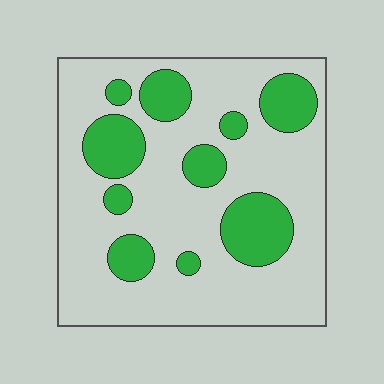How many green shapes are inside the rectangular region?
10.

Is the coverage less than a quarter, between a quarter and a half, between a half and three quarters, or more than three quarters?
Between a quarter and a half.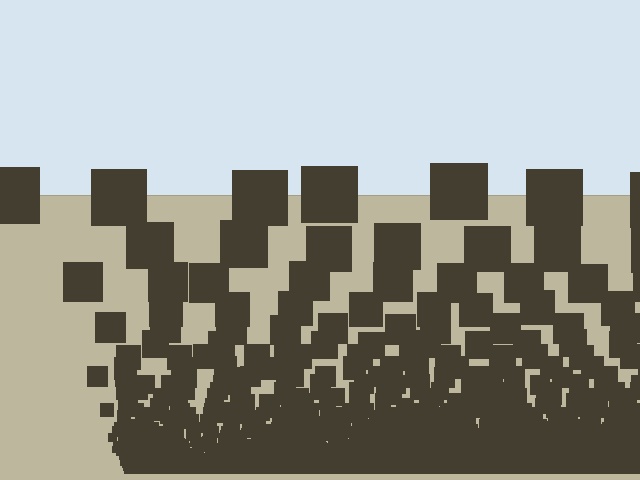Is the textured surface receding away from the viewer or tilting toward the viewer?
The surface appears to tilt toward the viewer. Texture elements get larger and sparser toward the top.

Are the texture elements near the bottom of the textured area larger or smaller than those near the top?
Smaller. The gradient is inverted — elements near the bottom are smaller and denser.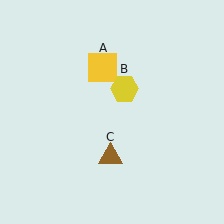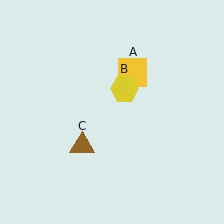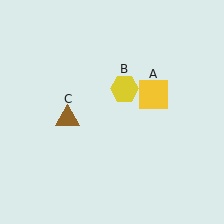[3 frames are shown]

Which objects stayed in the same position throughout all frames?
Yellow hexagon (object B) remained stationary.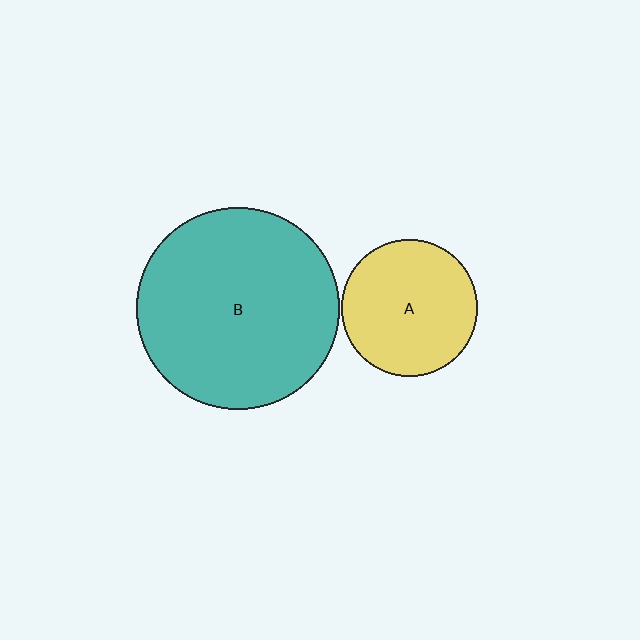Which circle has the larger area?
Circle B (teal).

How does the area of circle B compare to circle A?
Approximately 2.2 times.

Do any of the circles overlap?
No, none of the circles overlap.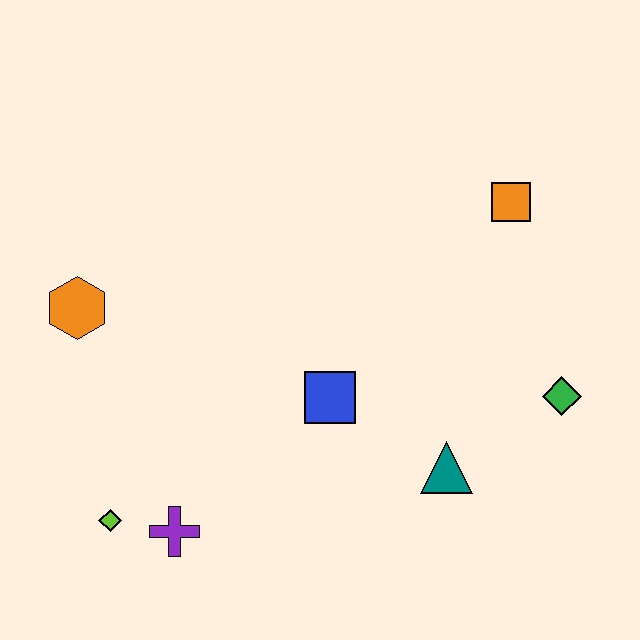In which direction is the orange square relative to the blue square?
The orange square is above the blue square.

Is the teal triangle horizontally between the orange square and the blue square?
Yes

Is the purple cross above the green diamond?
No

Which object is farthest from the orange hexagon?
The green diamond is farthest from the orange hexagon.